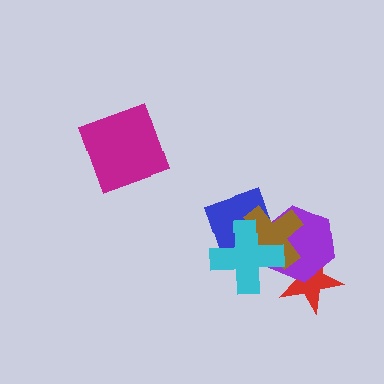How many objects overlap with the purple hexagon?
4 objects overlap with the purple hexagon.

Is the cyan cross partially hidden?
No, no other shape covers it.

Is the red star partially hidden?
Yes, it is partially covered by another shape.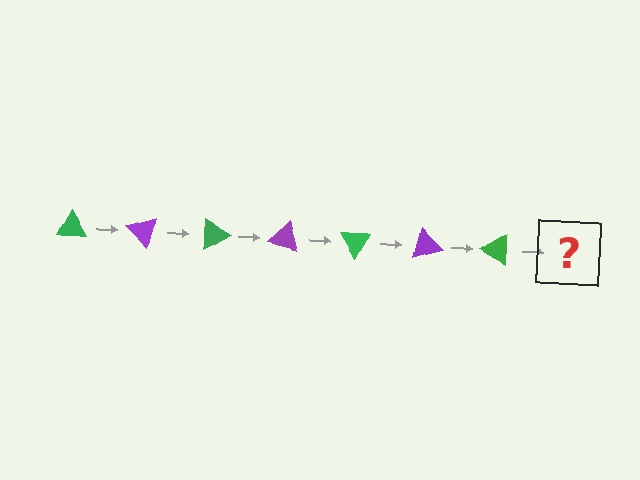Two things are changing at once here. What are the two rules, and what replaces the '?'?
The two rules are that it rotates 45 degrees each step and the color cycles through green and purple. The '?' should be a purple triangle, rotated 315 degrees from the start.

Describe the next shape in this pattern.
It should be a purple triangle, rotated 315 degrees from the start.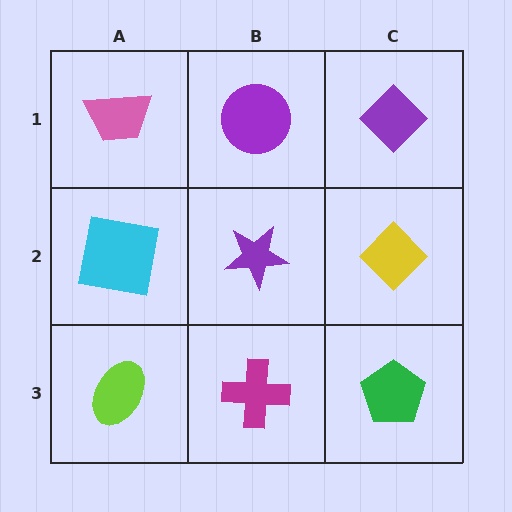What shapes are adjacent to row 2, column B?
A purple circle (row 1, column B), a magenta cross (row 3, column B), a cyan square (row 2, column A), a yellow diamond (row 2, column C).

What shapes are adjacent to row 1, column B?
A purple star (row 2, column B), a pink trapezoid (row 1, column A), a purple diamond (row 1, column C).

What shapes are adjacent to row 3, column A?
A cyan square (row 2, column A), a magenta cross (row 3, column B).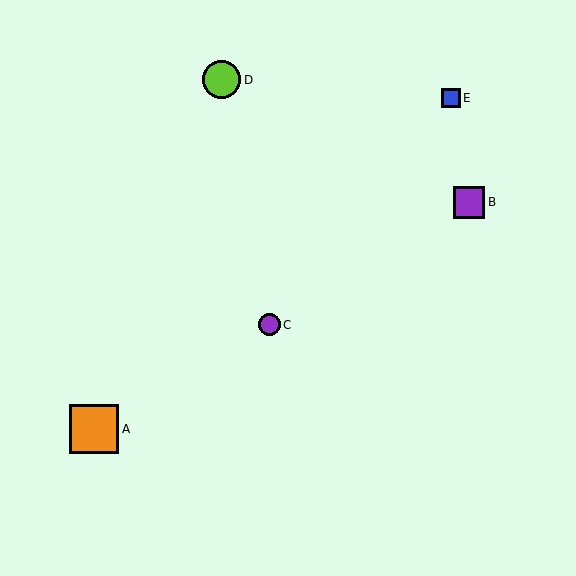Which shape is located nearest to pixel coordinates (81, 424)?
The orange square (labeled A) at (94, 429) is nearest to that location.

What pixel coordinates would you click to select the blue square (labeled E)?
Click at (451, 98) to select the blue square E.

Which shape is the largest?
The orange square (labeled A) is the largest.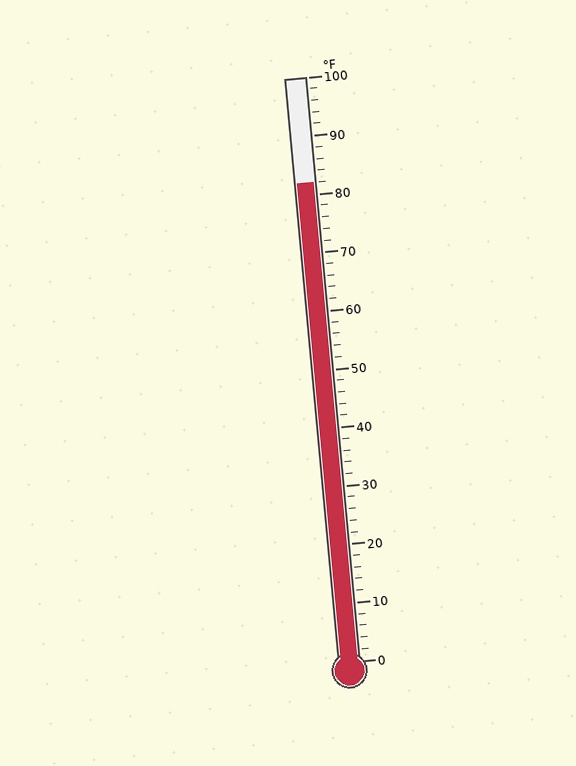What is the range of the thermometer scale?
The thermometer scale ranges from 0°F to 100°F.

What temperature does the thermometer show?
The thermometer shows approximately 82°F.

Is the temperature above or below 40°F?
The temperature is above 40°F.